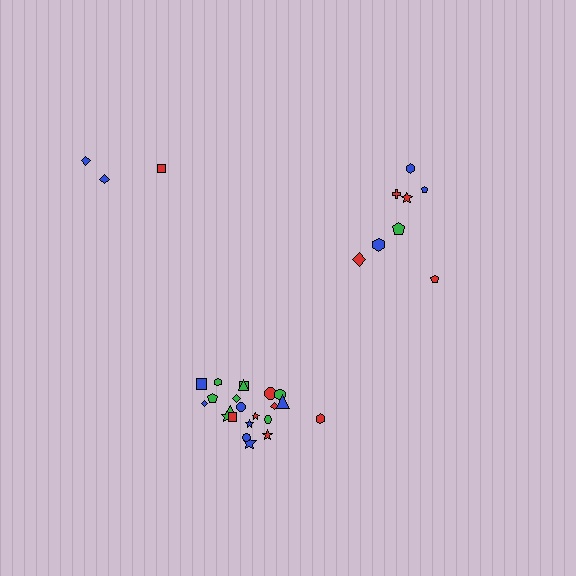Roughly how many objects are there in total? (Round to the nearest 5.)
Roughly 35 objects in total.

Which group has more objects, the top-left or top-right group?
The top-right group.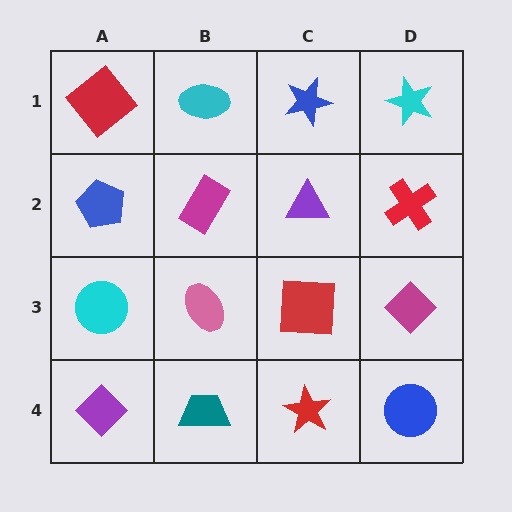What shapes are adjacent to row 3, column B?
A magenta rectangle (row 2, column B), a teal trapezoid (row 4, column B), a cyan circle (row 3, column A), a red square (row 3, column C).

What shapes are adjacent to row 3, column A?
A blue pentagon (row 2, column A), a purple diamond (row 4, column A), a pink ellipse (row 3, column B).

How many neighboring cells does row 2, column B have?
4.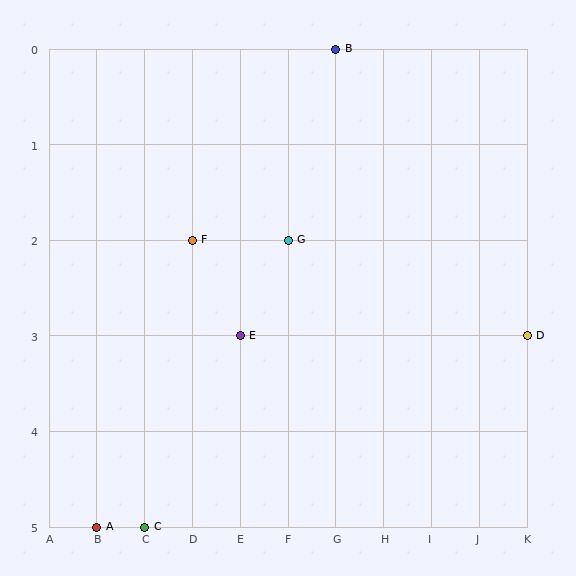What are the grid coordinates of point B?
Point B is at grid coordinates (G, 0).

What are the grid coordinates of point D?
Point D is at grid coordinates (K, 3).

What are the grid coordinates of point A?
Point A is at grid coordinates (B, 5).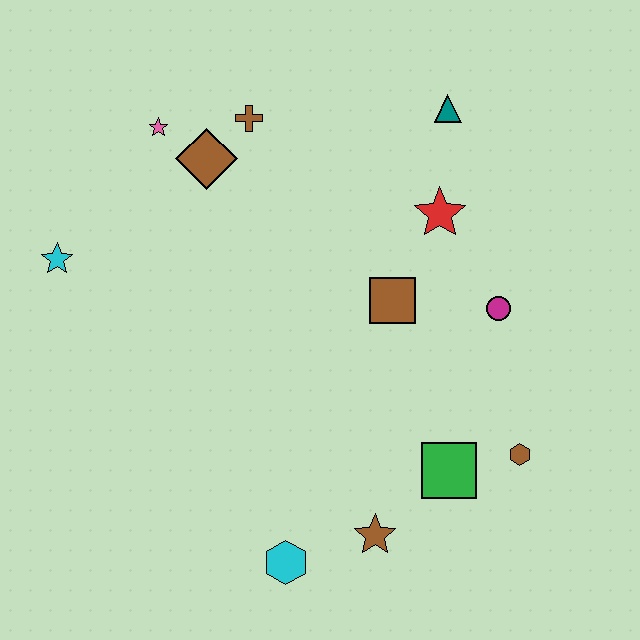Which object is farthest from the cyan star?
The brown hexagon is farthest from the cyan star.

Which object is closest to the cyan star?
The pink star is closest to the cyan star.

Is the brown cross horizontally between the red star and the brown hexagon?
No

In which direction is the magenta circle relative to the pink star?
The magenta circle is to the right of the pink star.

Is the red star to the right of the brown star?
Yes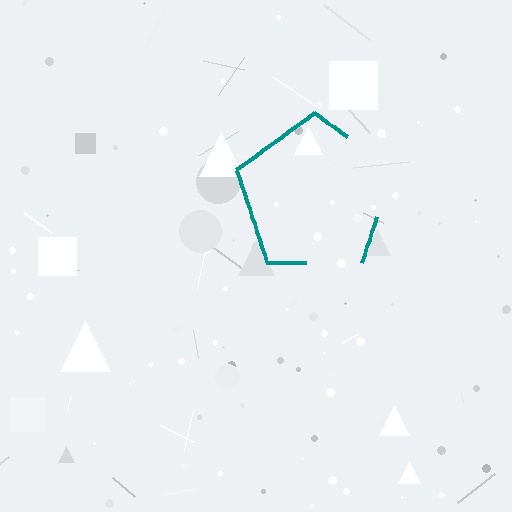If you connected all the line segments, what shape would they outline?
They would outline a pentagon.